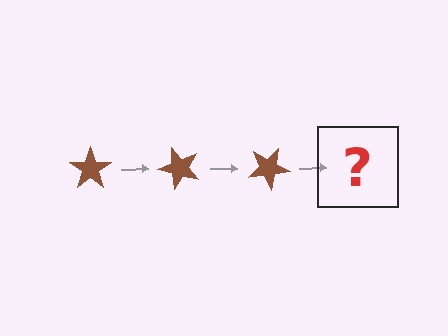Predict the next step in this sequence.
The next step is a brown star rotated 150 degrees.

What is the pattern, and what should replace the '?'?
The pattern is that the star rotates 50 degrees each step. The '?' should be a brown star rotated 150 degrees.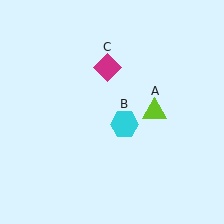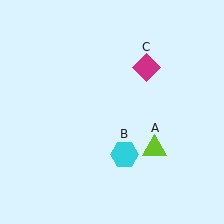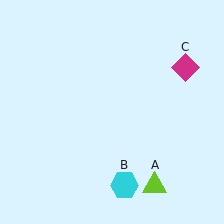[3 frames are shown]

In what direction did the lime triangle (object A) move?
The lime triangle (object A) moved down.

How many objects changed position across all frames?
3 objects changed position: lime triangle (object A), cyan hexagon (object B), magenta diamond (object C).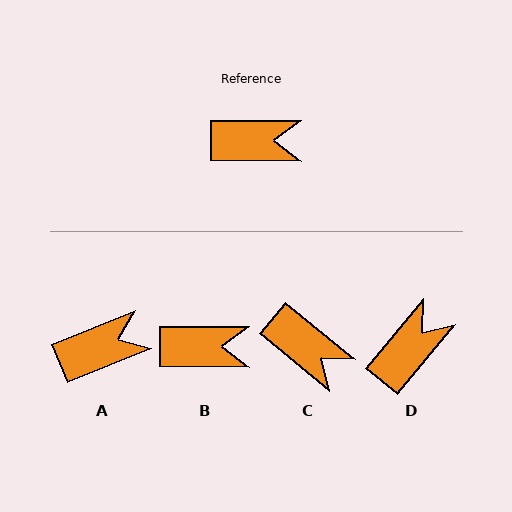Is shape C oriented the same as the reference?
No, it is off by about 39 degrees.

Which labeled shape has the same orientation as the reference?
B.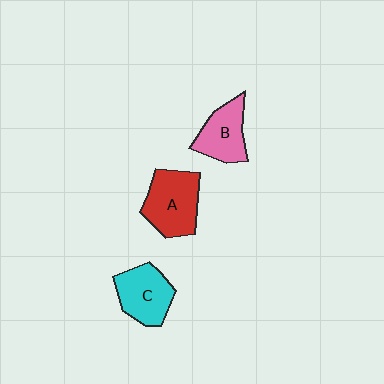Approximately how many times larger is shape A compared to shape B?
Approximately 1.3 times.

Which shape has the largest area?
Shape A (red).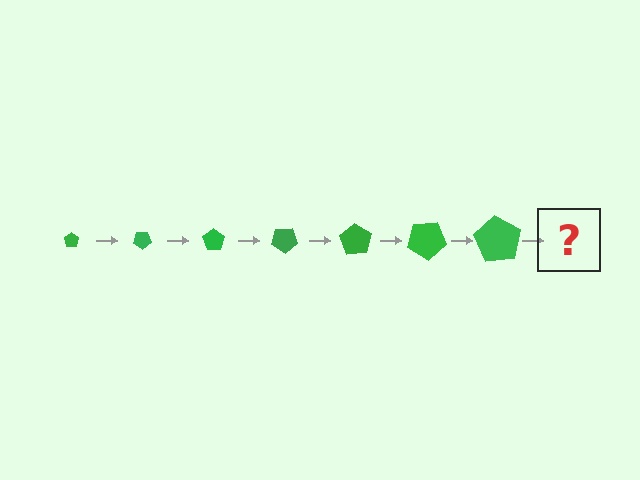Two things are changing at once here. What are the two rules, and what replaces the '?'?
The two rules are that the pentagon grows larger each step and it rotates 35 degrees each step. The '?' should be a pentagon, larger than the previous one and rotated 245 degrees from the start.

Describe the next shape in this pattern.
It should be a pentagon, larger than the previous one and rotated 245 degrees from the start.